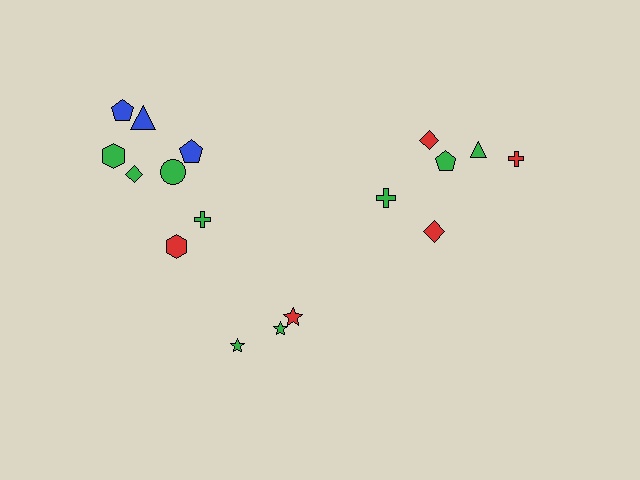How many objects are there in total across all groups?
There are 17 objects.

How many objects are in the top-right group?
There are 6 objects.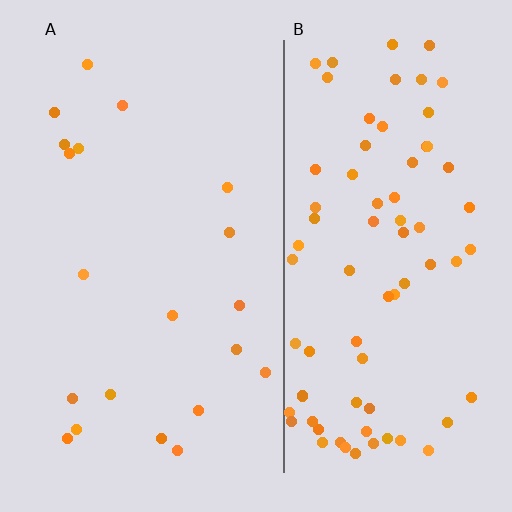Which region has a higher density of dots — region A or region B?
B (the right).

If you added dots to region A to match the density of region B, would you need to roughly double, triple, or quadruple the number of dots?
Approximately quadruple.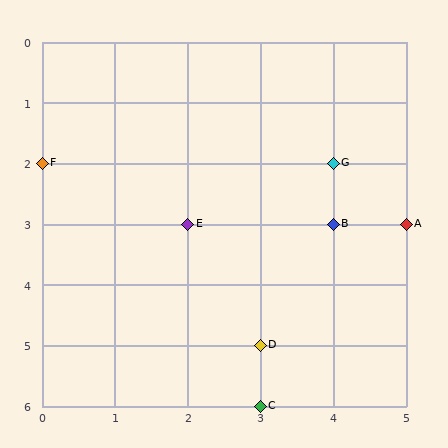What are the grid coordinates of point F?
Point F is at grid coordinates (0, 2).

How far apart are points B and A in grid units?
Points B and A are 1 column apart.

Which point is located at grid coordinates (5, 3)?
Point A is at (5, 3).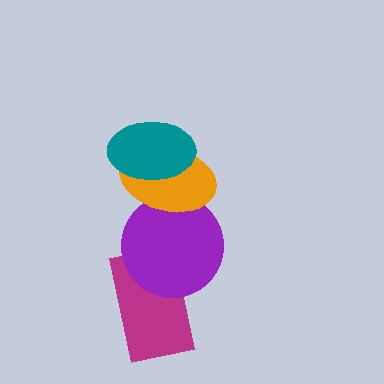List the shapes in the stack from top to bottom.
From top to bottom: the teal ellipse, the orange ellipse, the purple circle, the magenta rectangle.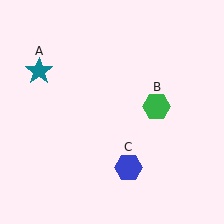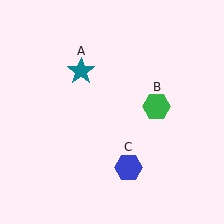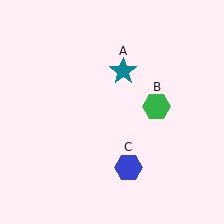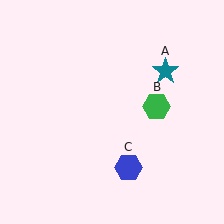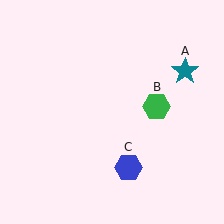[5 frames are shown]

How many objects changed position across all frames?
1 object changed position: teal star (object A).